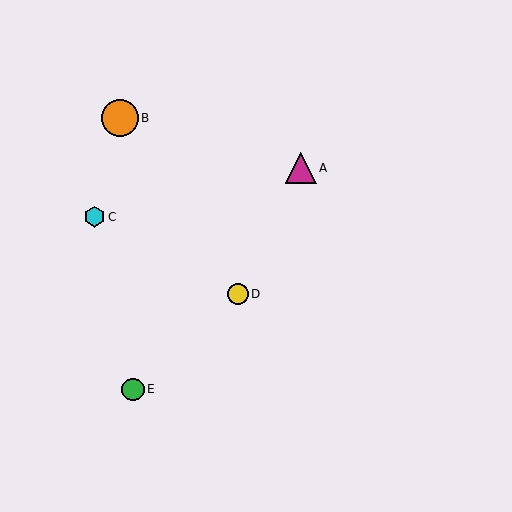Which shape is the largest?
The orange circle (labeled B) is the largest.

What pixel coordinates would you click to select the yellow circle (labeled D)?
Click at (238, 294) to select the yellow circle D.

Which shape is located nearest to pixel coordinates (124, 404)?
The green circle (labeled E) at (133, 389) is nearest to that location.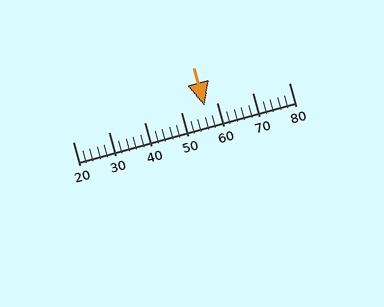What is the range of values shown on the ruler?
The ruler shows values from 20 to 80.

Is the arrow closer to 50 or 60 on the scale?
The arrow is closer to 60.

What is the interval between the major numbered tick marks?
The major tick marks are spaced 10 units apart.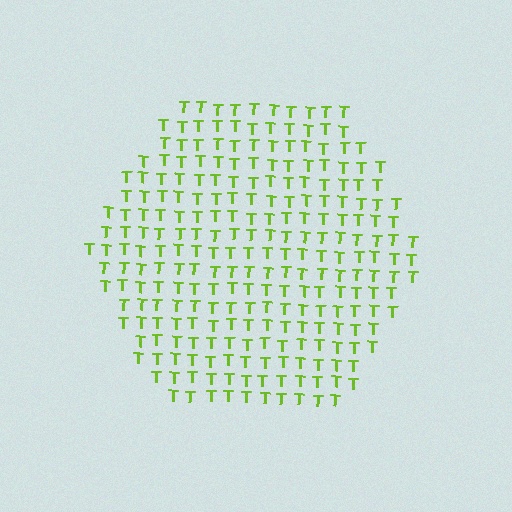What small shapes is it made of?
It is made of small letter T's.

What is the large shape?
The large shape is a hexagon.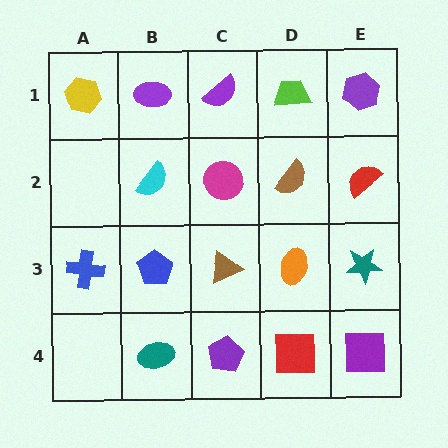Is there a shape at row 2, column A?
No, that cell is empty.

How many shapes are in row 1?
5 shapes.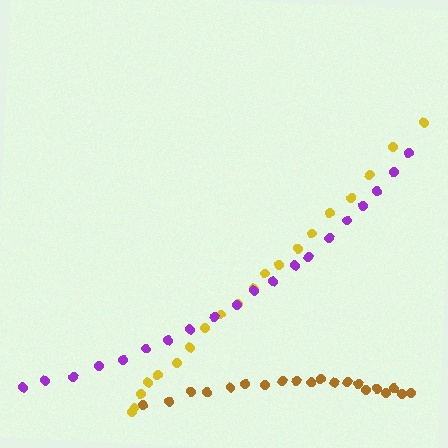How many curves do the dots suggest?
There are 3 distinct paths.